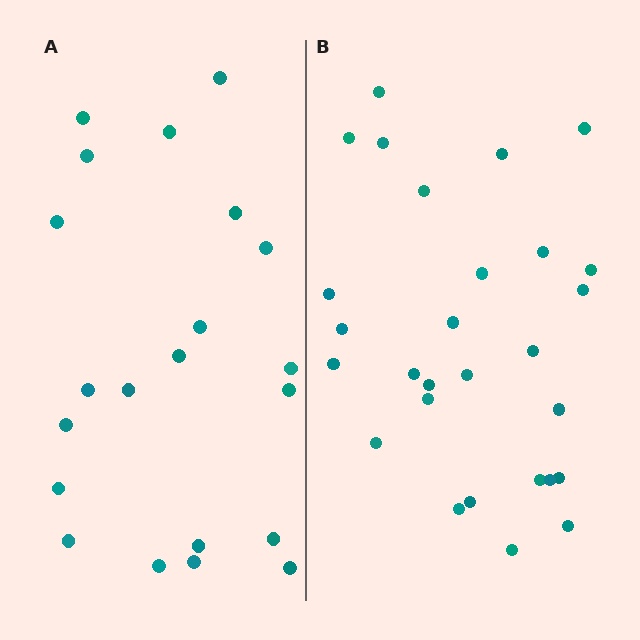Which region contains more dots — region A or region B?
Region B (the right region) has more dots.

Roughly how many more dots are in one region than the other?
Region B has roughly 8 or so more dots than region A.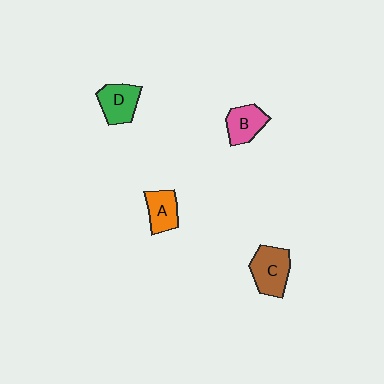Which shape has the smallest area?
Shape A (orange).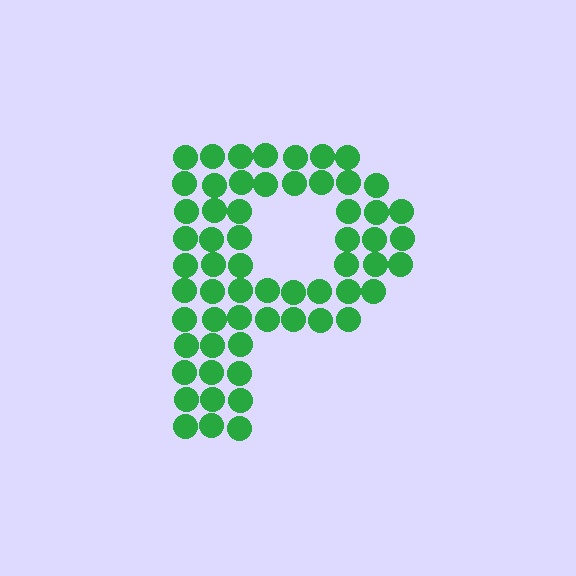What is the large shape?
The large shape is the letter P.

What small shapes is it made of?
It is made of small circles.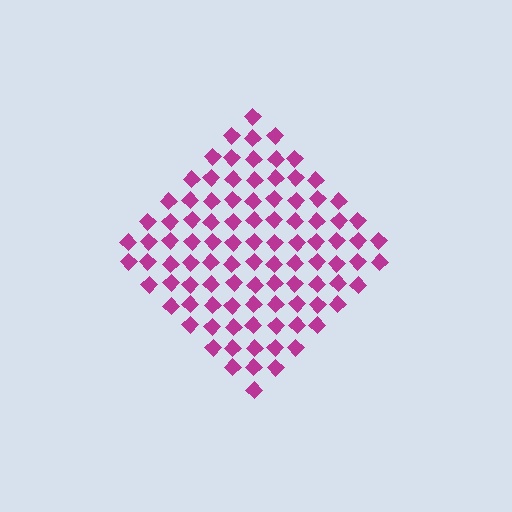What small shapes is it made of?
It is made of small diamonds.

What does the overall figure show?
The overall figure shows a diamond.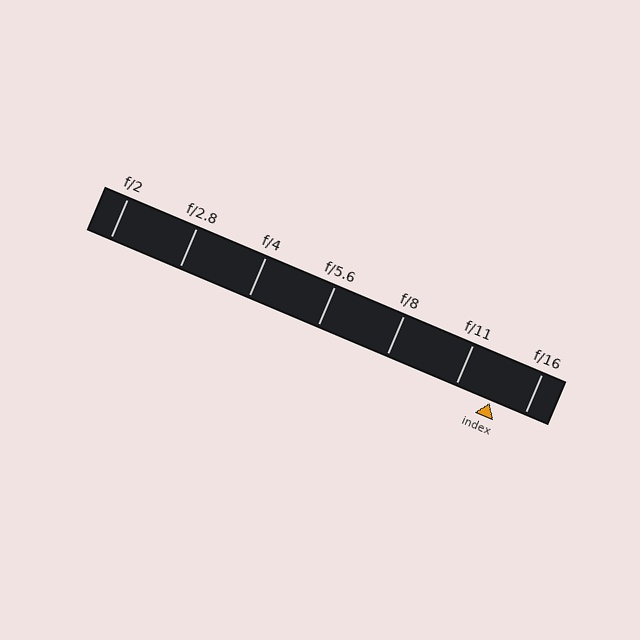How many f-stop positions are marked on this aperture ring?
There are 7 f-stop positions marked.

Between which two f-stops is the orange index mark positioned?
The index mark is between f/11 and f/16.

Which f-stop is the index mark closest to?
The index mark is closest to f/16.